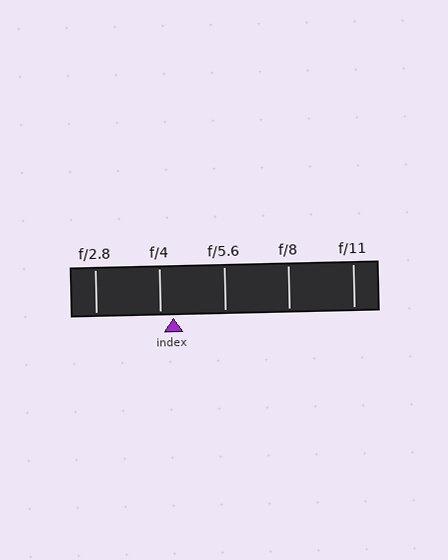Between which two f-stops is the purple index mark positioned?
The index mark is between f/4 and f/5.6.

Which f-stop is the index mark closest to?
The index mark is closest to f/4.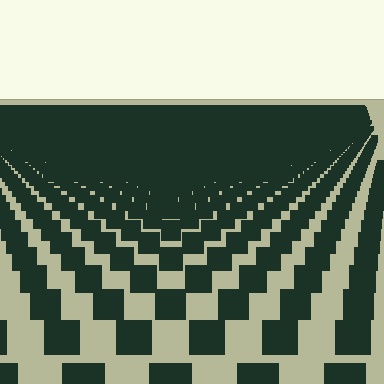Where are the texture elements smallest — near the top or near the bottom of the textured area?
Near the top.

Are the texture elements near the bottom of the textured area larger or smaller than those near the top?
Larger. Near the bottom, elements are closer to the viewer and appear at a bigger on-screen size.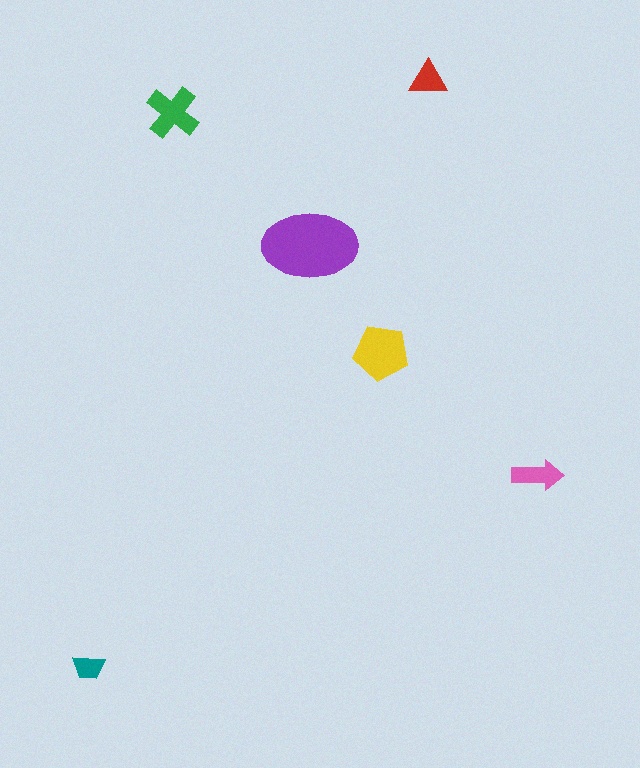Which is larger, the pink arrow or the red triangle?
The pink arrow.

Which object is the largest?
The purple ellipse.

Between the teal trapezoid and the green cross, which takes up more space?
The green cross.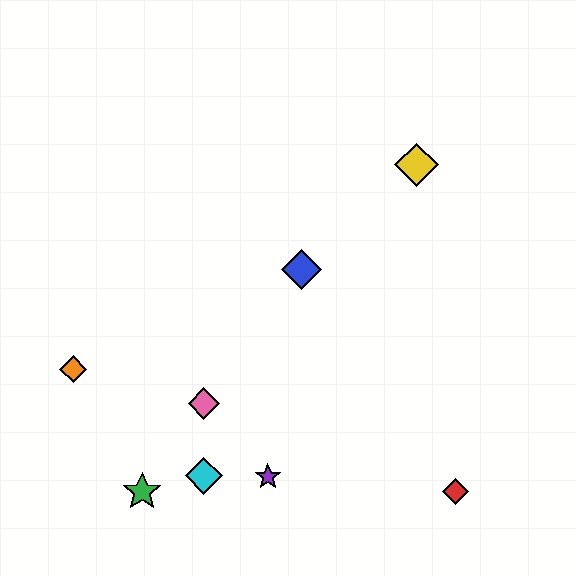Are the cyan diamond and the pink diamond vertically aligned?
Yes, both are at x≈204.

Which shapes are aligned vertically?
The cyan diamond, the pink diamond are aligned vertically.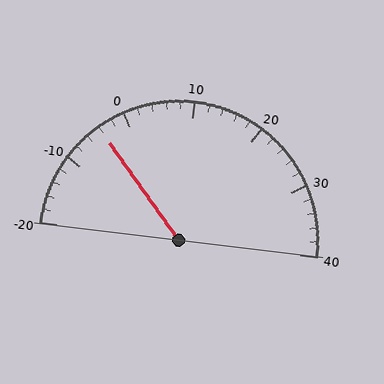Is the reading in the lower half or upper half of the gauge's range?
The reading is in the lower half of the range (-20 to 40).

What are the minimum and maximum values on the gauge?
The gauge ranges from -20 to 40.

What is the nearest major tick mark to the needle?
The nearest major tick mark is 0.